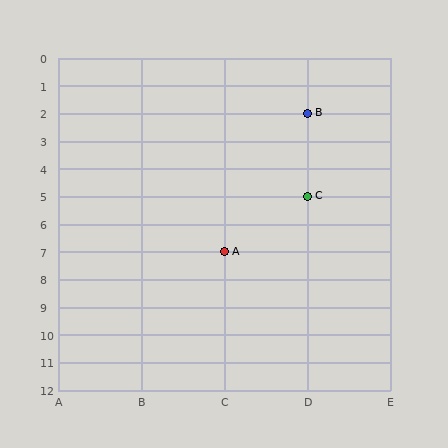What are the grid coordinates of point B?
Point B is at grid coordinates (D, 2).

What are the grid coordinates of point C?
Point C is at grid coordinates (D, 5).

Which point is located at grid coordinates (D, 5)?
Point C is at (D, 5).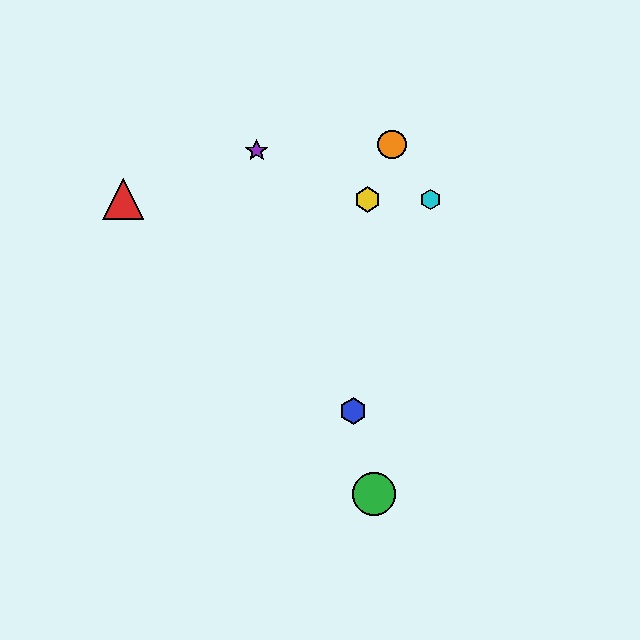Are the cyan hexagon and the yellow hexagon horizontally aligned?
Yes, both are at y≈199.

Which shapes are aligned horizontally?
The red triangle, the yellow hexagon, the cyan hexagon are aligned horizontally.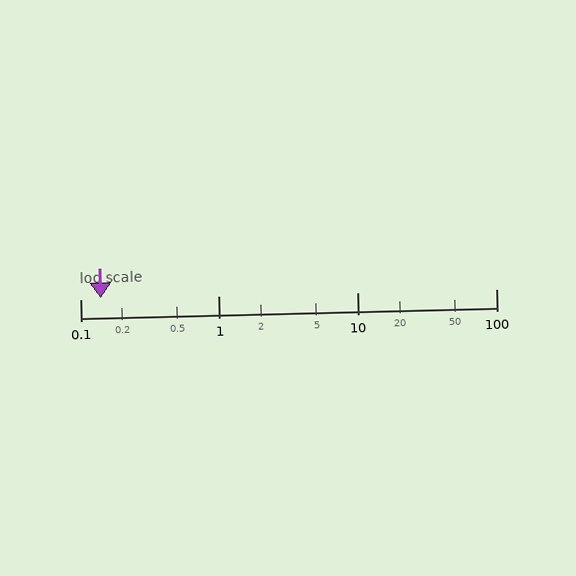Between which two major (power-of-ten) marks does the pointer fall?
The pointer is between 0.1 and 1.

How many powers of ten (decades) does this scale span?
The scale spans 3 decades, from 0.1 to 100.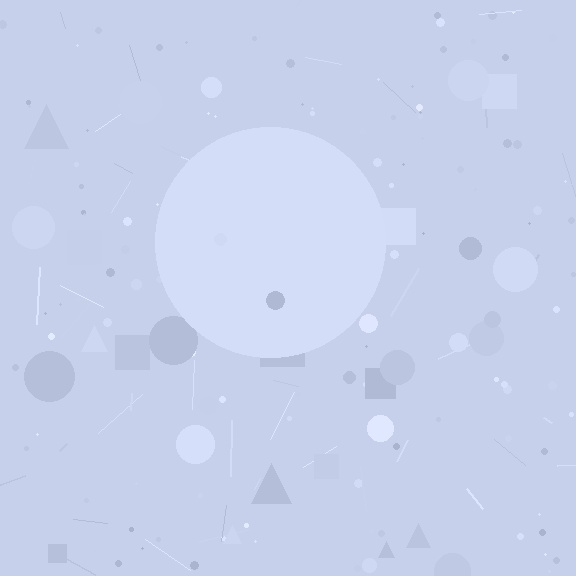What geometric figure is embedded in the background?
A circle is embedded in the background.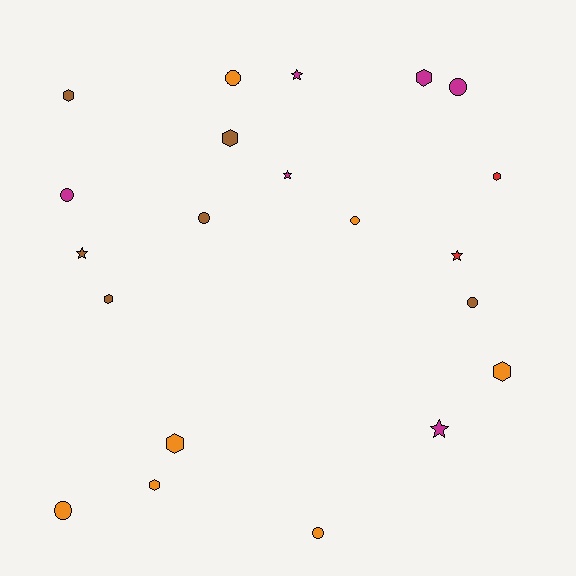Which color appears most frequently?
Orange, with 7 objects.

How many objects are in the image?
There are 21 objects.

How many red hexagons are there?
There is 1 red hexagon.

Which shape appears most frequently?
Circle, with 8 objects.